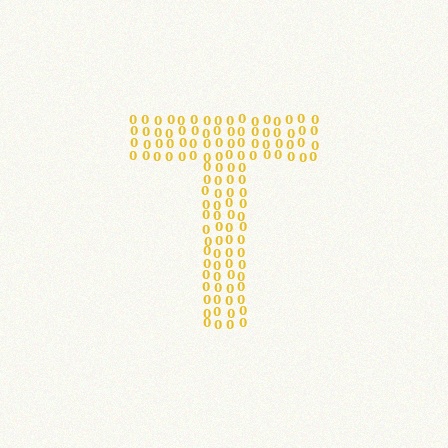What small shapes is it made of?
It is made of small digit 0's.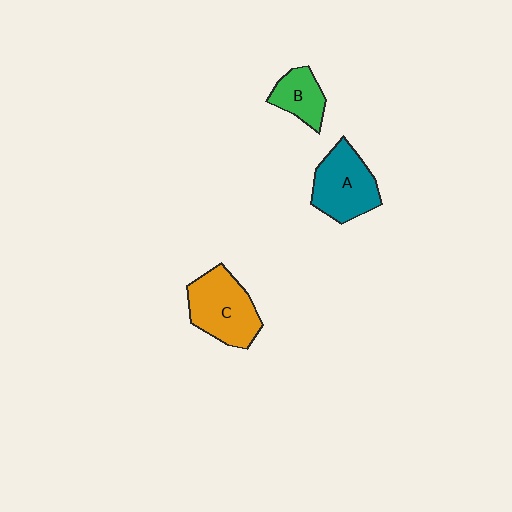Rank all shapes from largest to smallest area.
From largest to smallest: C (orange), A (teal), B (green).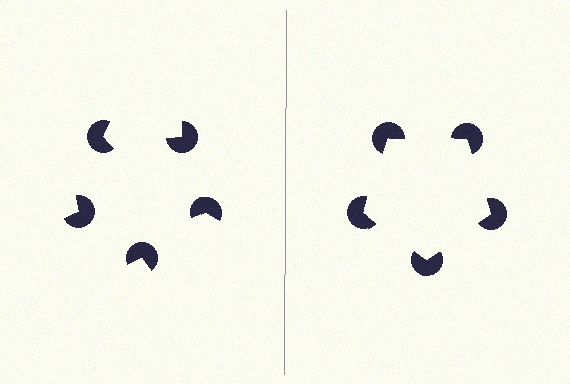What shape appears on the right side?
An illusory pentagon.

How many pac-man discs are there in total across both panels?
10 — 5 on each side.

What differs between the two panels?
The pac-man discs are positioned identically on both sides; only the wedge orientations differ. On the right they align to a pentagon; on the left they are misaligned.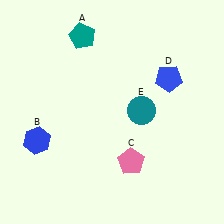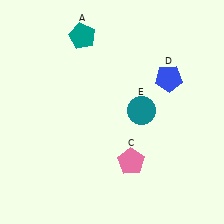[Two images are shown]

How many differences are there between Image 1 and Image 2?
There is 1 difference between the two images.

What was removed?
The blue hexagon (B) was removed in Image 2.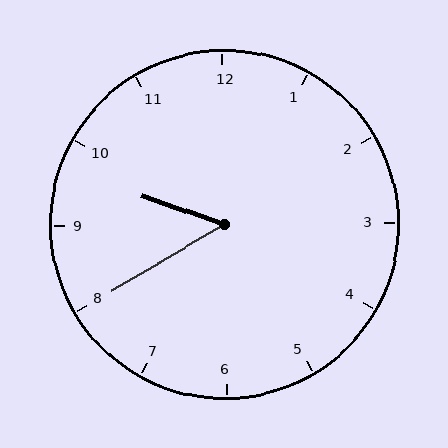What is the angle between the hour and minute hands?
Approximately 50 degrees.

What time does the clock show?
9:40.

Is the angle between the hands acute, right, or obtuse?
It is acute.